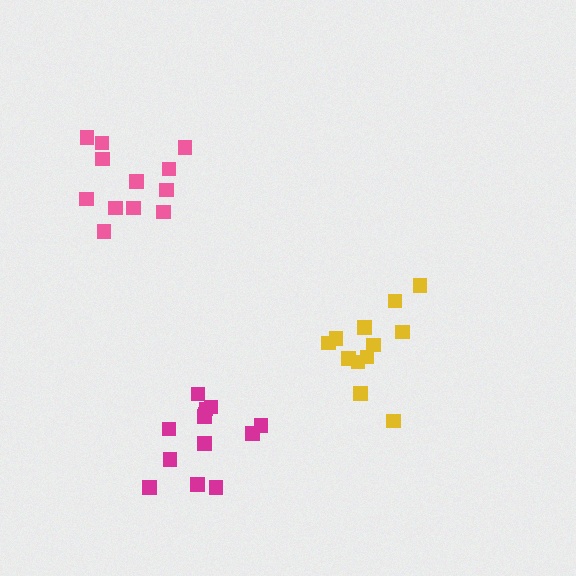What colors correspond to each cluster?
The clusters are colored: yellow, pink, magenta.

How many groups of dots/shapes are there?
There are 3 groups.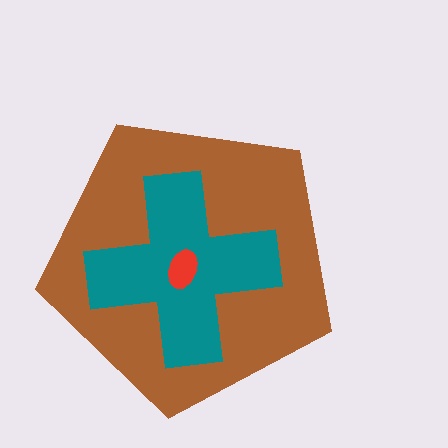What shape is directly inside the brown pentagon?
The teal cross.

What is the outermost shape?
The brown pentagon.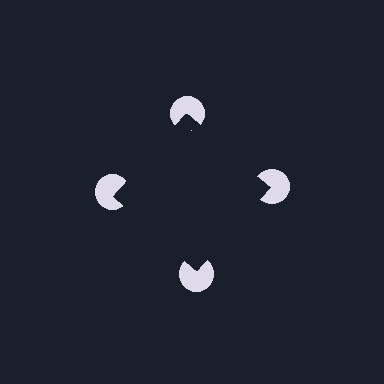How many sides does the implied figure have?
4 sides.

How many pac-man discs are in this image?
There are 4 — one at each vertex of the illusory square.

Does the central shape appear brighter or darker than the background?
It typically appears slightly darker than the background, even though no actual brightness change is drawn.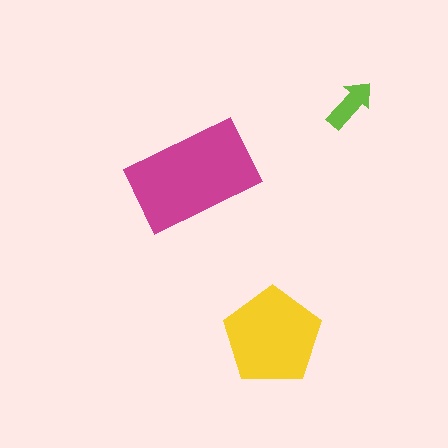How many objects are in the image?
There are 3 objects in the image.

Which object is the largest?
The magenta rectangle.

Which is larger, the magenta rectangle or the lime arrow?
The magenta rectangle.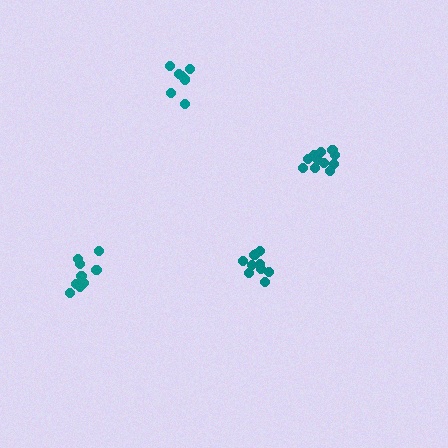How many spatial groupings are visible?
There are 4 spatial groupings.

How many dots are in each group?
Group 1: 11 dots, Group 2: 11 dots, Group 3: 10 dots, Group 4: 7 dots (39 total).